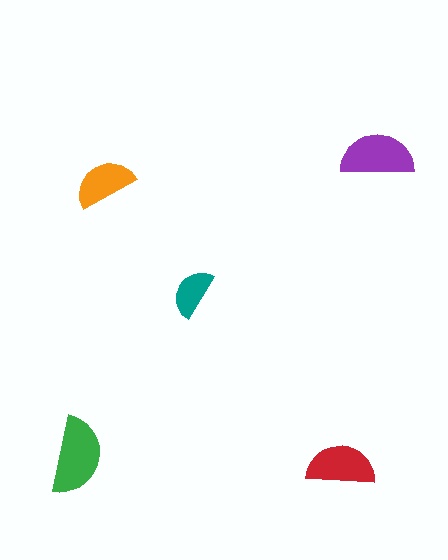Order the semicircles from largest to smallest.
the green one, the purple one, the red one, the orange one, the teal one.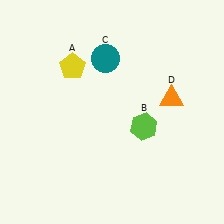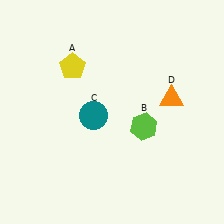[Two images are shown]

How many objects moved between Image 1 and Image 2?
1 object moved between the two images.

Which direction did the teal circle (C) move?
The teal circle (C) moved down.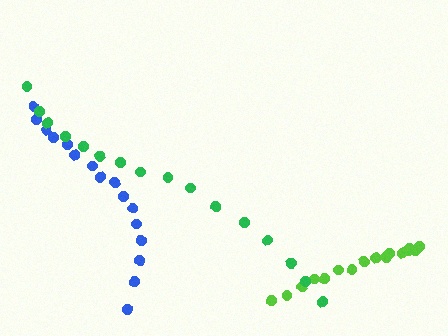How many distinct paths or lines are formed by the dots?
There are 3 distinct paths.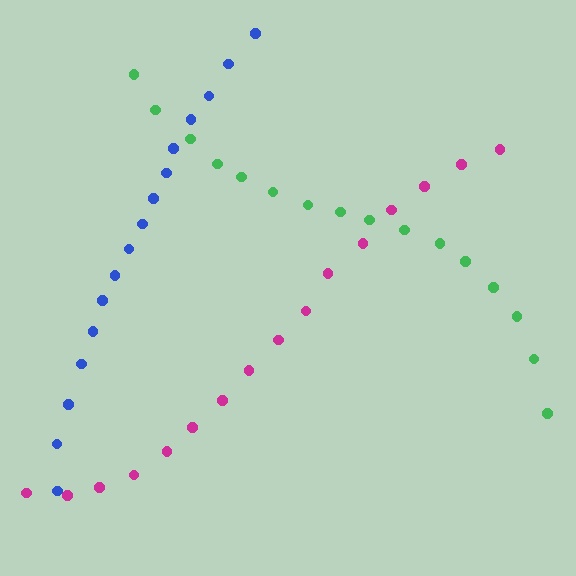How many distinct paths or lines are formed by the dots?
There are 3 distinct paths.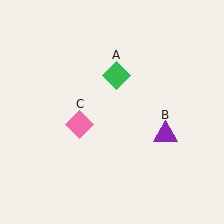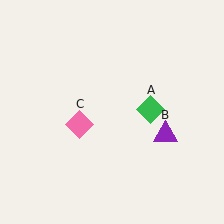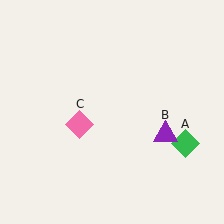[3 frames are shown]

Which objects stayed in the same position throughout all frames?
Purple triangle (object B) and pink diamond (object C) remained stationary.